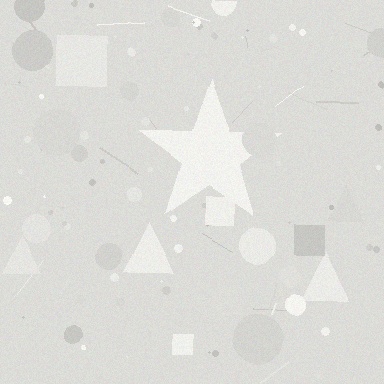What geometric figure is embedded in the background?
A star is embedded in the background.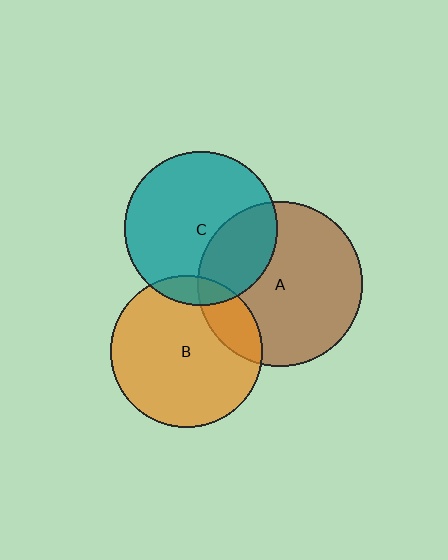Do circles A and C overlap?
Yes.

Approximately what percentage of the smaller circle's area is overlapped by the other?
Approximately 30%.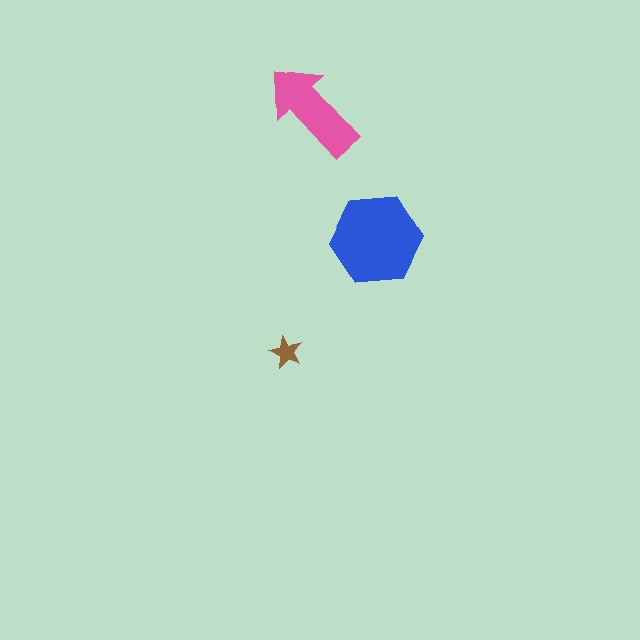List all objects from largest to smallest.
The blue hexagon, the pink arrow, the brown star.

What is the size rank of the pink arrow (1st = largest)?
2nd.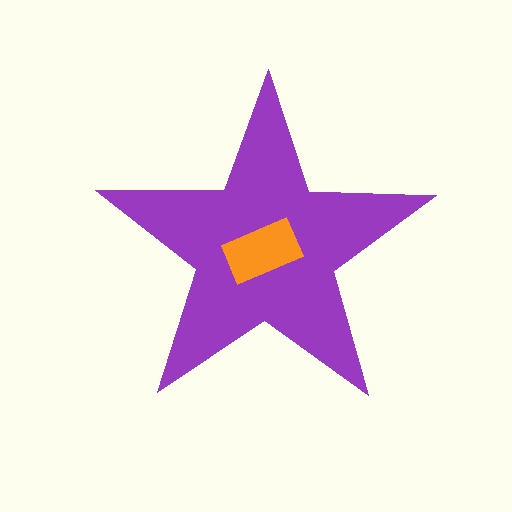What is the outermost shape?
The purple star.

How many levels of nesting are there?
2.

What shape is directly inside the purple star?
The orange rectangle.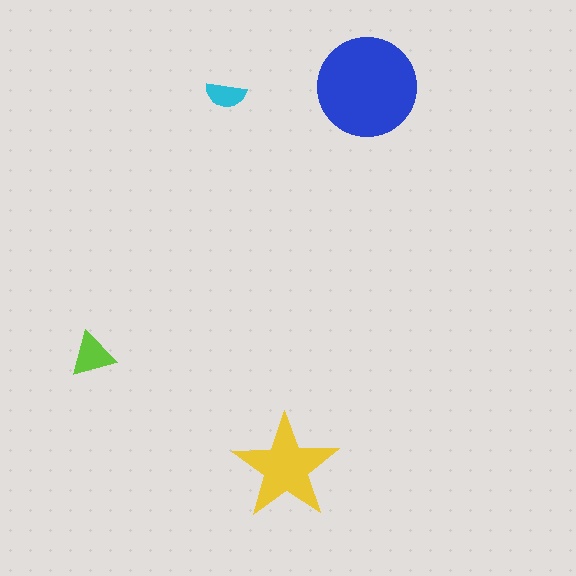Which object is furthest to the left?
The lime triangle is leftmost.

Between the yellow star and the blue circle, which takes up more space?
The blue circle.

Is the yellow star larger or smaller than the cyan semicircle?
Larger.